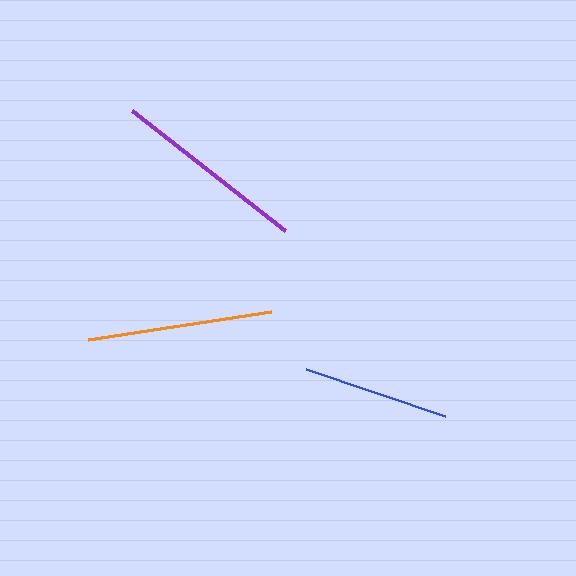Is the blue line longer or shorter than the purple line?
The purple line is longer than the blue line.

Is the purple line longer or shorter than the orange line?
The purple line is longer than the orange line.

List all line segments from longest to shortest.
From longest to shortest: purple, orange, blue.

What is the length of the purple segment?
The purple segment is approximately 194 pixels long.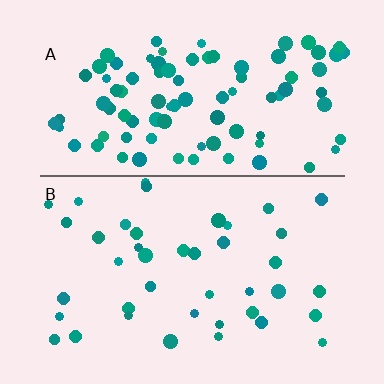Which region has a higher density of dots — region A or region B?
A (the top).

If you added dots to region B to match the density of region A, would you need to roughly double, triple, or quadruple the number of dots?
Approximately double.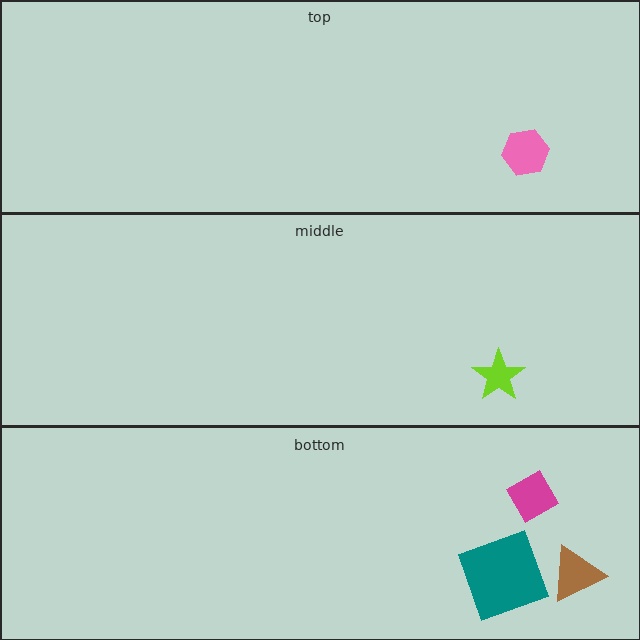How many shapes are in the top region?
1.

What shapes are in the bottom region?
The teal square, the brown triangle, the magenta diamond.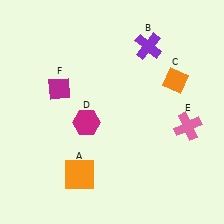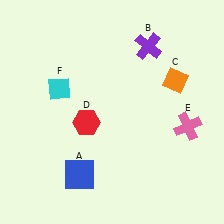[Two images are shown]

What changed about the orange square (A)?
In Image 1, A is orange. In Image 2, it changed to blue.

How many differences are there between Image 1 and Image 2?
There are 3 differences between the two images.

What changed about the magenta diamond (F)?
In Image 1, F is magenta. In Image 2, it changed to cyan.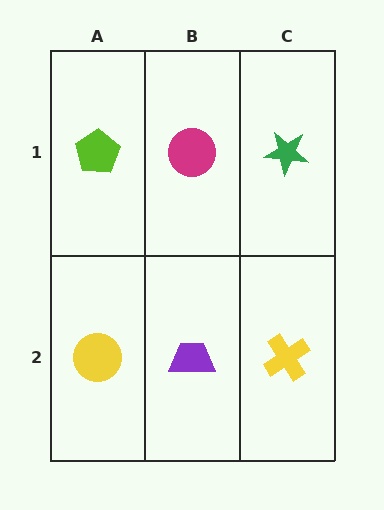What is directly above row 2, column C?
A green star.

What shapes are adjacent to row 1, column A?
A yellow circle (row 2, column A), a magenta circle (row 1, column B).